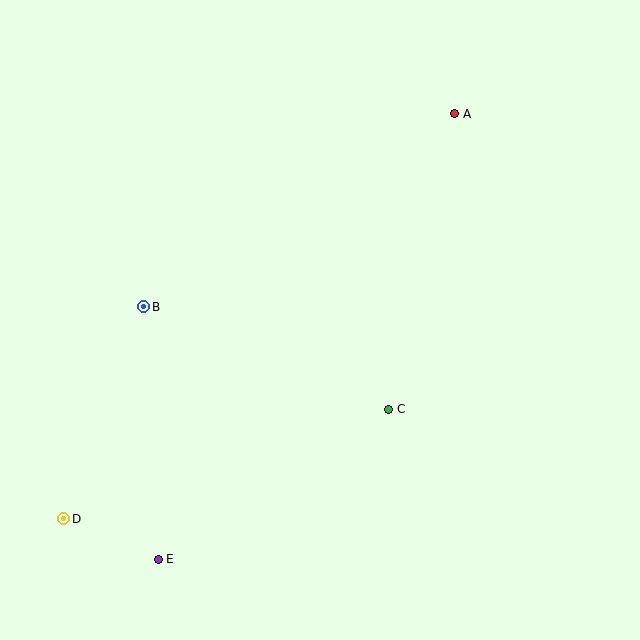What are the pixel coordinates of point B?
Point B is at (144, 307).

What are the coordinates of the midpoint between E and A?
The midpoint between E and A is at (306, 336).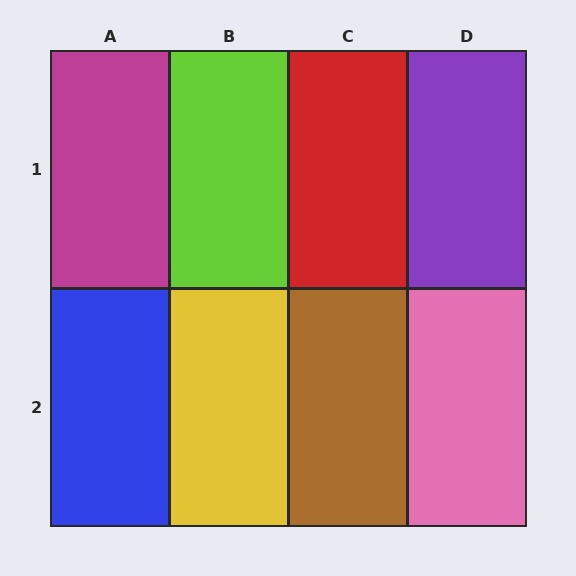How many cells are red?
1 cell is red.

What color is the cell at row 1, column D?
Purple.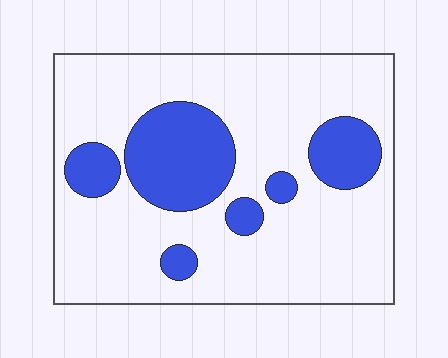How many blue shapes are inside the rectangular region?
6.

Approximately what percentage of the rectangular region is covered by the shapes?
Approximately 25%.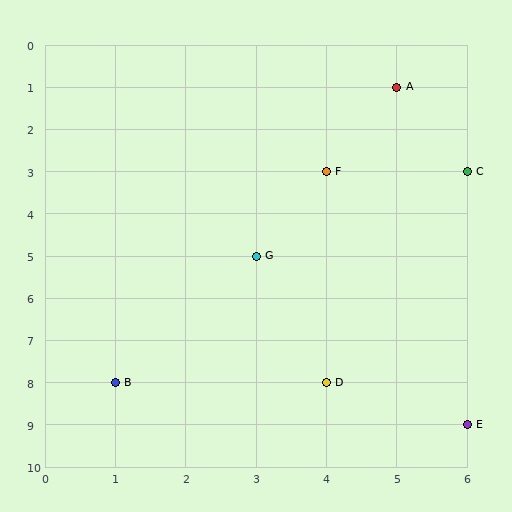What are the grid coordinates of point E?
Point E is at grid coordinates (6, 9).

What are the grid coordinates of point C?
Point C is at grid coordinates (6, 3).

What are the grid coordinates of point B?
Point B is at grid coordinates (1, 8).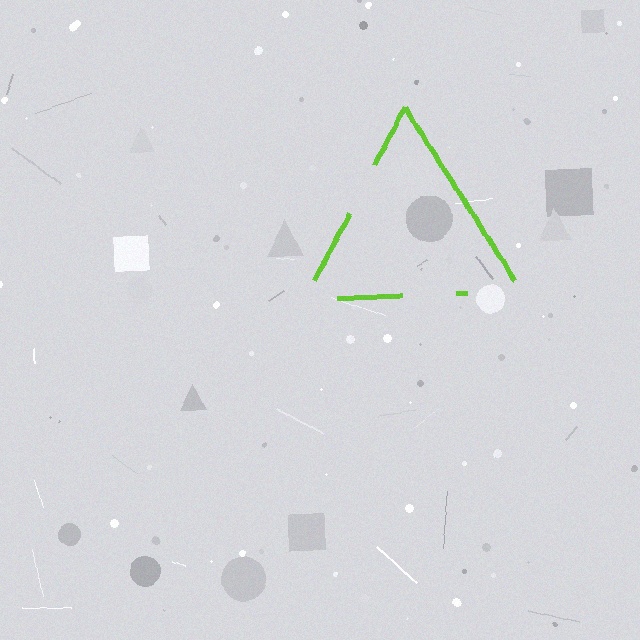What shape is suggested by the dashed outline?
The dashed outline suggests a triangle.